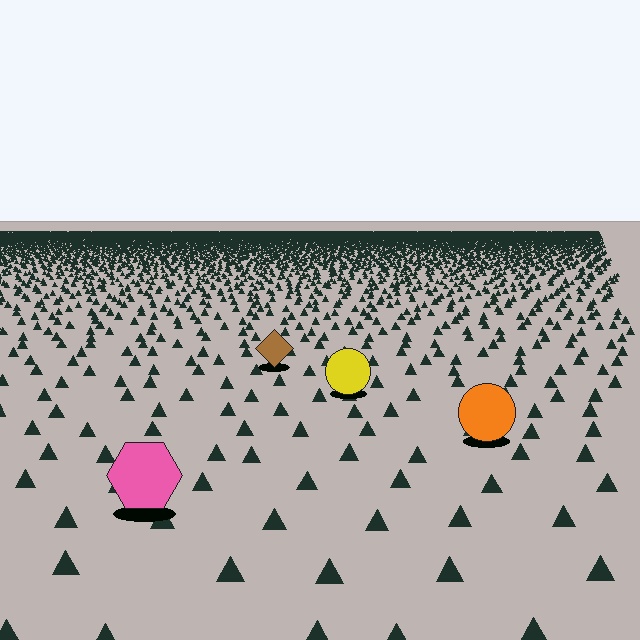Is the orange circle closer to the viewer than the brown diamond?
Yes. The orange circle is closer — you can tell from the texture gradient: the ground texture is coarser near it.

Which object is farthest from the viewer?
The brown diamond is farthest from the viewer. It appears smaller and the ground texture around it is denser.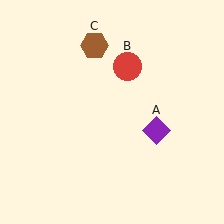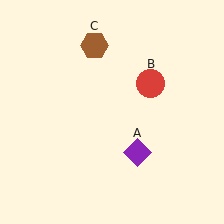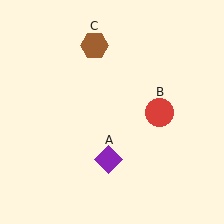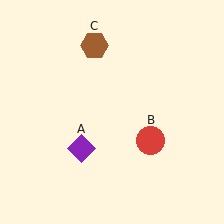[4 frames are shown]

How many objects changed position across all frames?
2 objects changed position: purple diamond (object A), red circle (object B).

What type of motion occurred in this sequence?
The purple diamond (object A), red circle (object B) rotated clockwise around the center of the scene.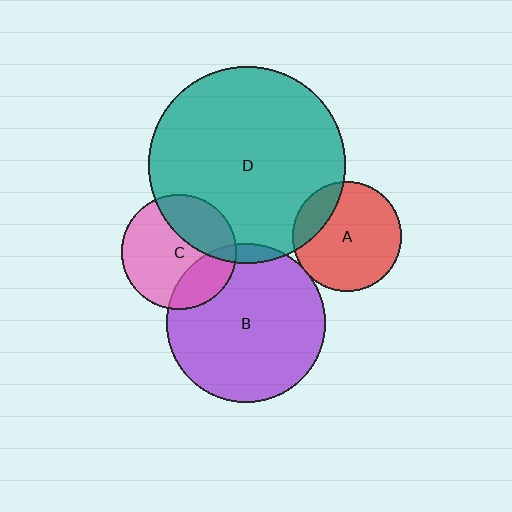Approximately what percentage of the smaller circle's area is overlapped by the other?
Approximately 25%.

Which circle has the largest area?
Circle D (teal).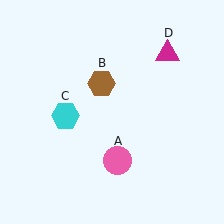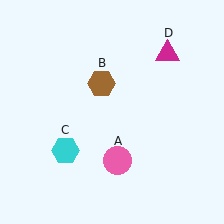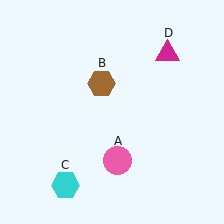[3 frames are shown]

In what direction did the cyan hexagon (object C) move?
The cyan hexagon (object C) moved down.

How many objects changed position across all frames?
1 object changed position: cyan hexagon (object C).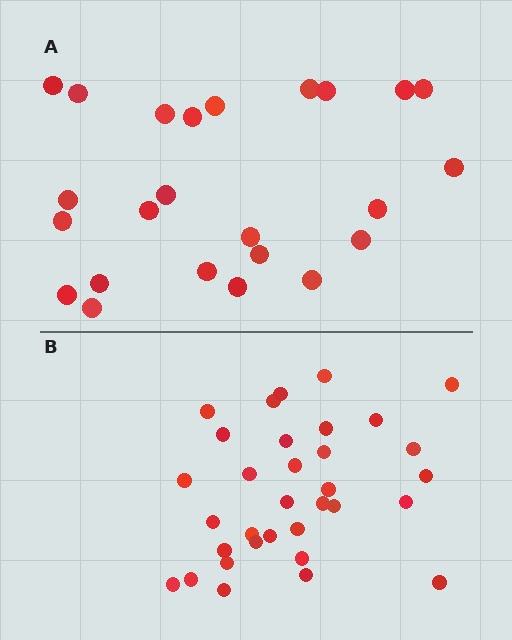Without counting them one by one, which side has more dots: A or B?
Region B (the bottom region) has more dots.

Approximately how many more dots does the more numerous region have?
Region B has roughly 8 or so more dots than region A.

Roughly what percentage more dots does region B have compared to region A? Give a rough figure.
About 40% more.